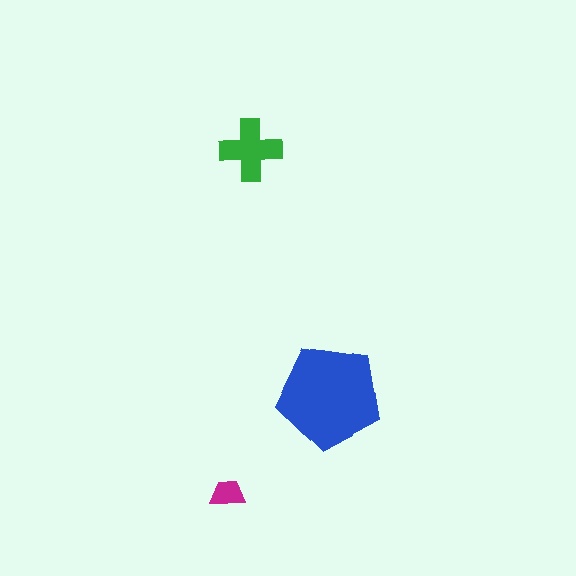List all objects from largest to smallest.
The blue pentagon, the green cross, the magenta trapezoid.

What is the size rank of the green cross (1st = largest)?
2nd.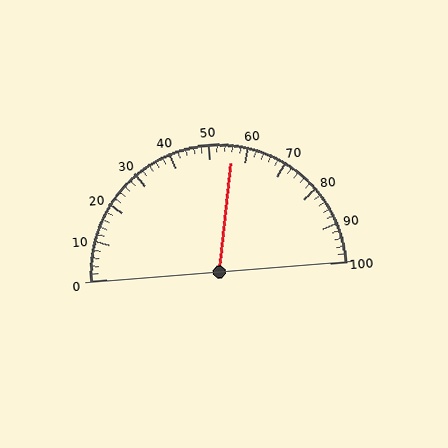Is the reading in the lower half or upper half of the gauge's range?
The reading is in the upper half of the range (0 to 100).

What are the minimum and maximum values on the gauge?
The gauge ranges from 0 to 100.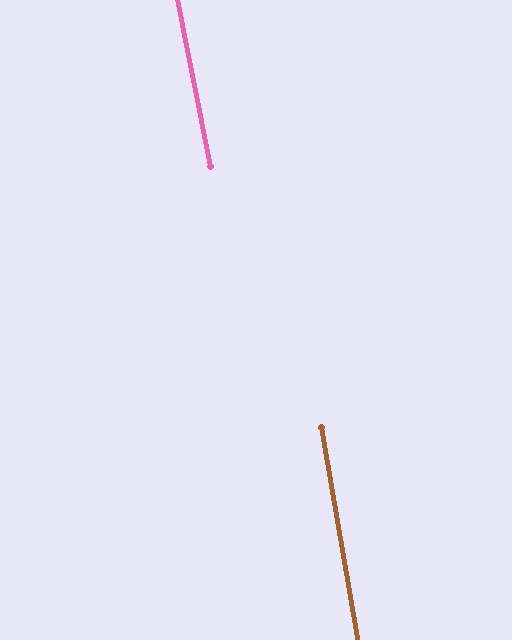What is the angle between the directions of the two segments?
Approximately 1 degree.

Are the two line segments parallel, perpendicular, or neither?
Parallel — their directions differ by only 1.3°.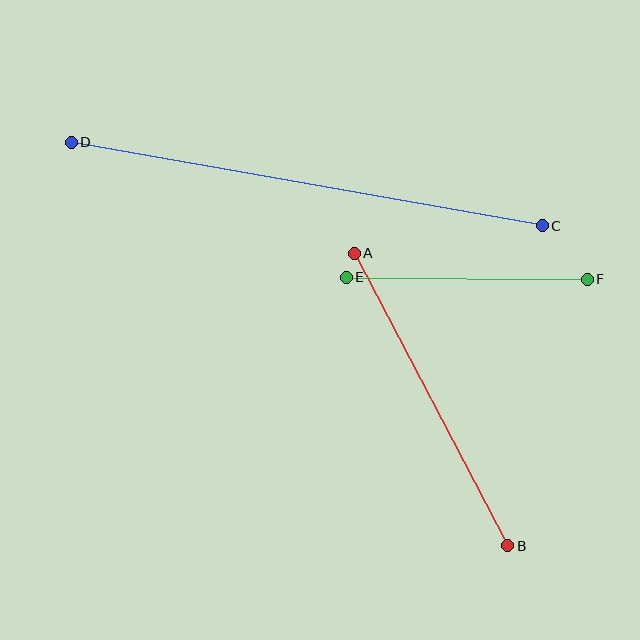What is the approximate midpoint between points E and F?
The midpoint is at approximately (467, 278) pixels.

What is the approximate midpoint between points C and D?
The midpoint is at approximately (307, 184) pixels.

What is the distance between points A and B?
The distance is approximately 330 pixels.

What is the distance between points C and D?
The distance is approximately 478 pixels.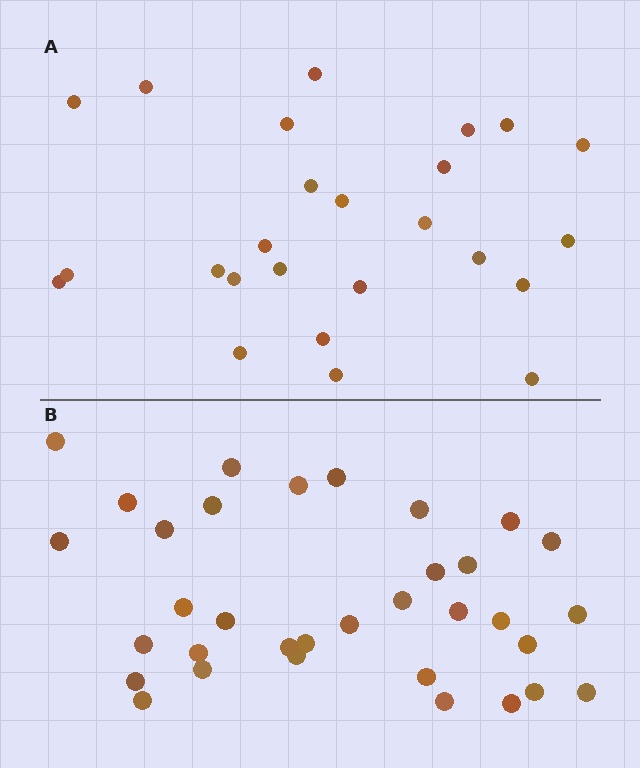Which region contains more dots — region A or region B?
Region B (the bottom region) has more dots.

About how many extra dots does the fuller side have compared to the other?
Region B has roughly 8 or so more dots than region A.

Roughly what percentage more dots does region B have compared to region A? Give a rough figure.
About 35% more.